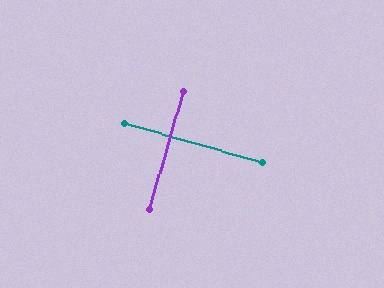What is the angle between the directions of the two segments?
Approximately 90 degrees.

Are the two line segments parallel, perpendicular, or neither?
Perpendicular — they meet at approximately 90°.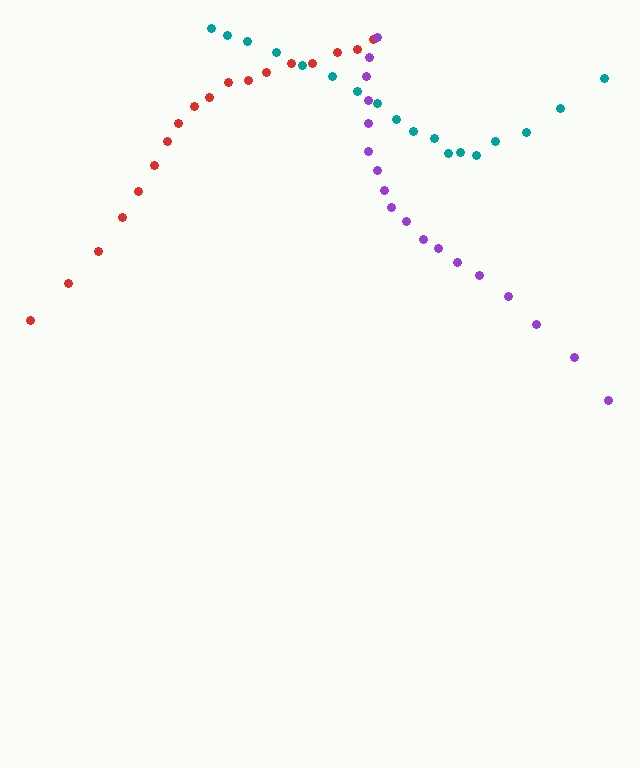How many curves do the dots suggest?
There are 3 distinct paths.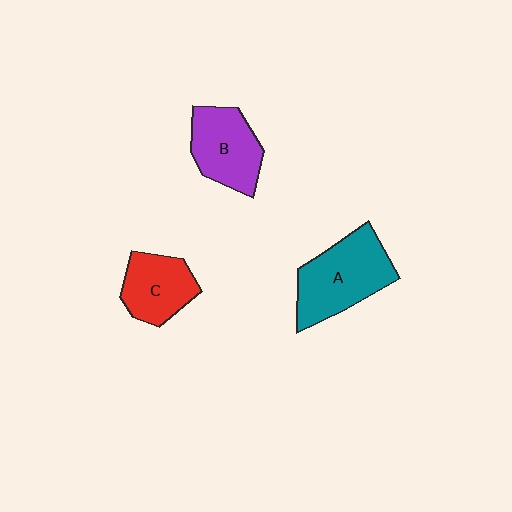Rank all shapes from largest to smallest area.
From largest to smallest: A (teal), B (purple), C (red).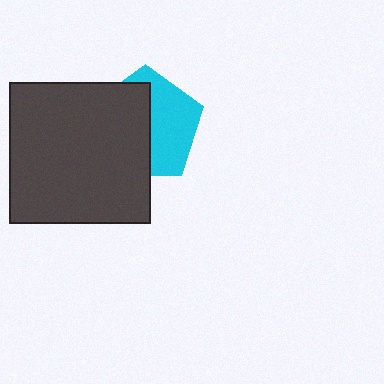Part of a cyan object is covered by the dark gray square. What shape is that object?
It is a pentagon.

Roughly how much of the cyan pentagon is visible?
About half of it is visible (roughly 46%).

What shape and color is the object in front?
The object in front is a dark gray square.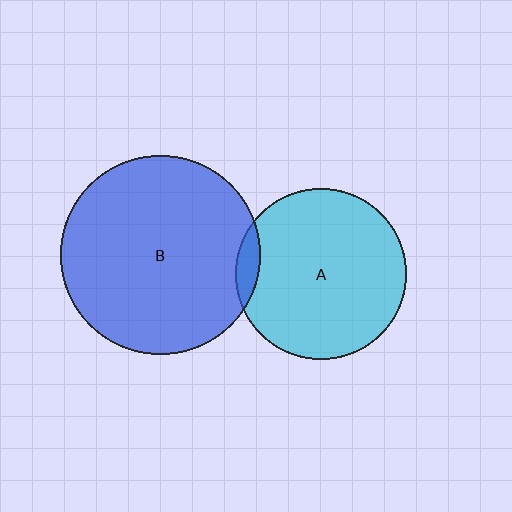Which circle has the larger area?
Circle B (blue).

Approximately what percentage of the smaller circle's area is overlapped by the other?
Approximately 5%.